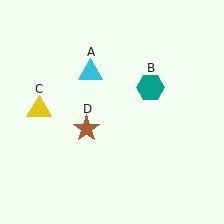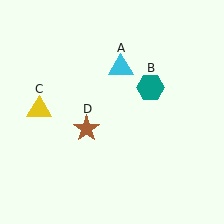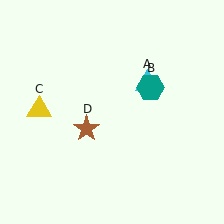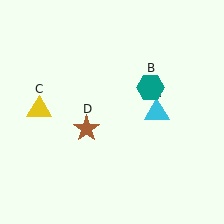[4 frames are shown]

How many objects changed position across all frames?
1 object changed position: cyan triangle (object A).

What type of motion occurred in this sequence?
The cyan triangle (object A) rotated clockwise around the center of the scene.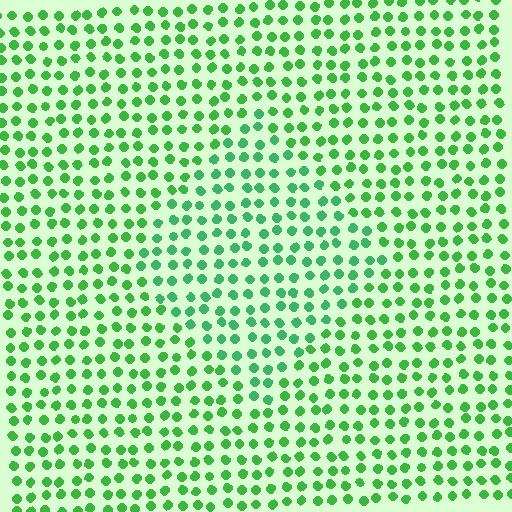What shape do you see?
I see a diamond.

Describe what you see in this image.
The image is filled with small green elements in a uniform arrangement. A diamond-shaped region is visible where the elements are tinted to a slightly different hue, forming a subtle color boundary.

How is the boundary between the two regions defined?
The boundary is defined purely by a slight shift in hue (about 18 degrees). Spacing, size, and orientation are identical on both sides.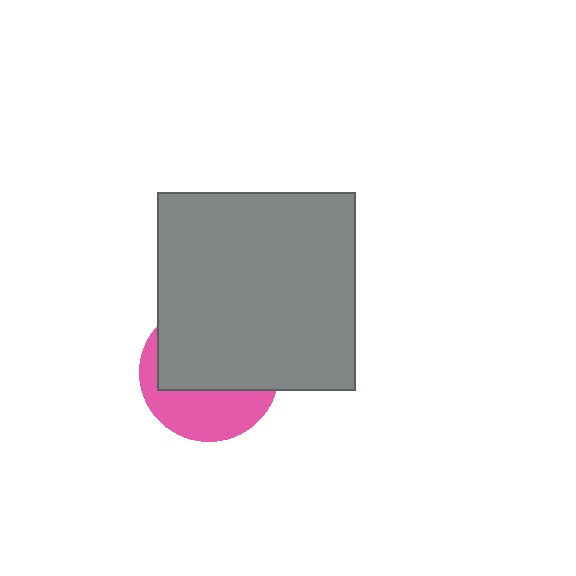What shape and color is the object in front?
The object in front is a gray square.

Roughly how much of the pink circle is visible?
A small part of it is visible (roughly 39%).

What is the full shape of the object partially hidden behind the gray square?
The partially hidden object is a pink circle.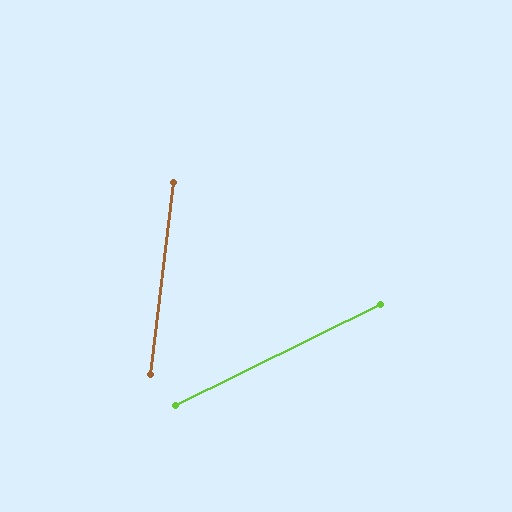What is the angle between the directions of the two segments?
Approximately 57 degrees.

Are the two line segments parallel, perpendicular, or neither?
Neither parallel nor perpendicular — they differ by about 57°.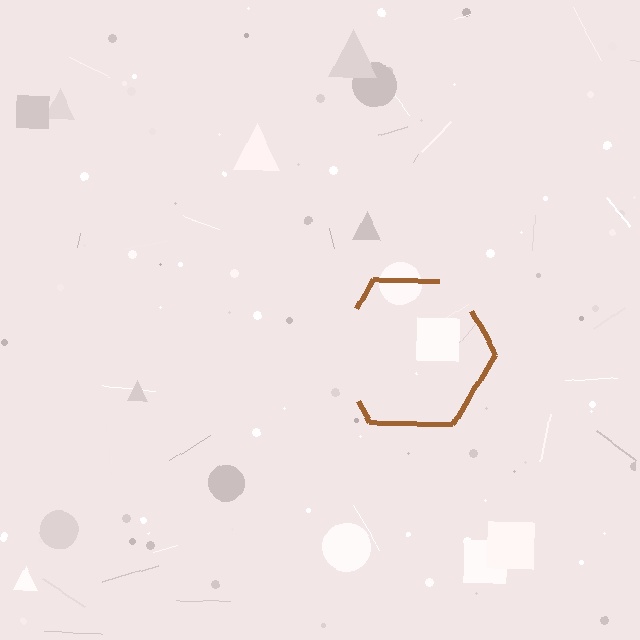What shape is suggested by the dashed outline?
The dashed outline suggests a hexagon.